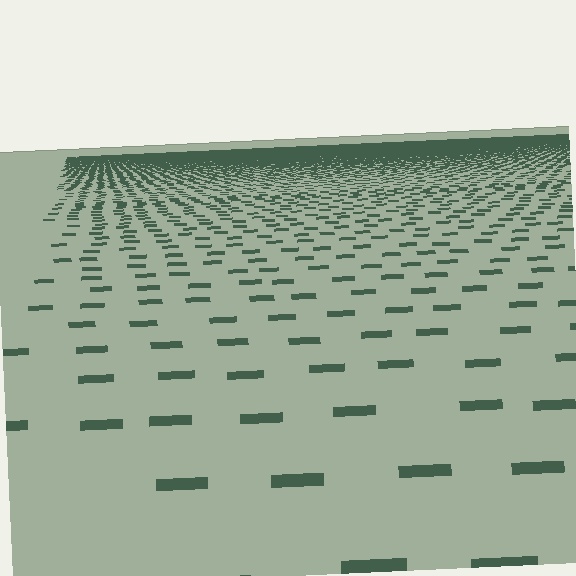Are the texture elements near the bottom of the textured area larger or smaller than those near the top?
Larger. Near the bottom, elements are closer to the viewer and appear at a bigger on-screen size.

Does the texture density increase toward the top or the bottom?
Density increases toward the top.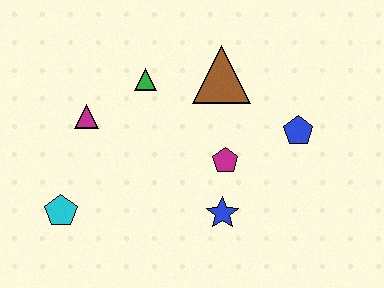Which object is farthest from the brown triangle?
The cyan pentagon is farthest from the brown triangle.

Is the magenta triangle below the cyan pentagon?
No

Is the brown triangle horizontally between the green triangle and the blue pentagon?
Yes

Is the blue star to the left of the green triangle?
No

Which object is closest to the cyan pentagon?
The magenta triangle is closest to the cyan pentagon.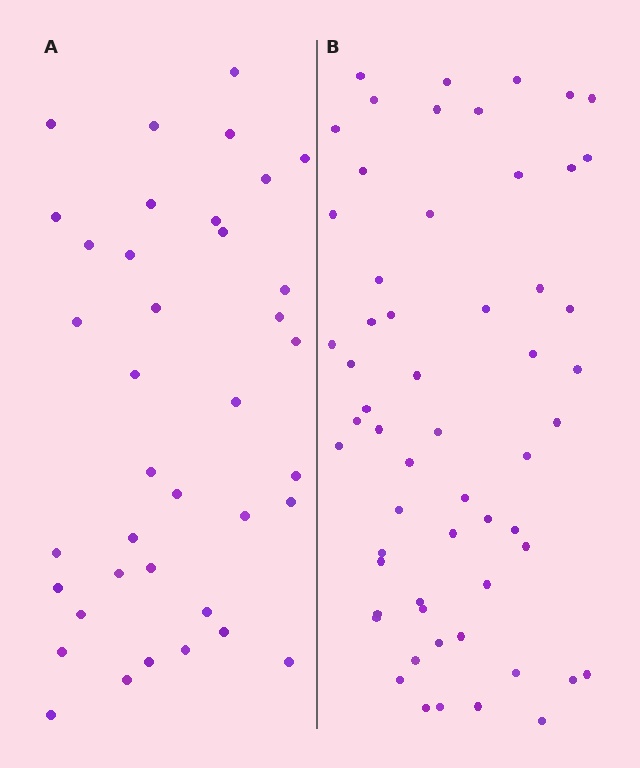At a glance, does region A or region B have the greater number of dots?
Region B (the right region) has more dots.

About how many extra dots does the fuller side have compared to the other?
Region B has approximately 20 more dots than region A.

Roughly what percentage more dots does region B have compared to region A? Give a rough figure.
About 55% more.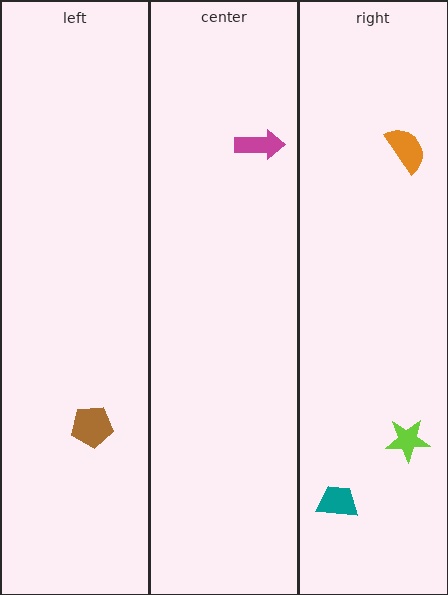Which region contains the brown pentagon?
The left region.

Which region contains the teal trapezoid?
The right region.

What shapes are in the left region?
The brown pentagon.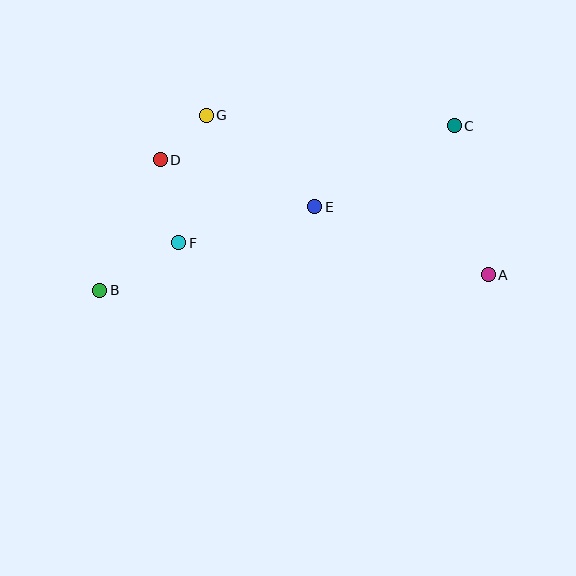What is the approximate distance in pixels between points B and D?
The distance between B and D is approximately 144 pixels.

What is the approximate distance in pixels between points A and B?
The distance between A and B is approximately 389 pixels.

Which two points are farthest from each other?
Points B and C are farthest from each other.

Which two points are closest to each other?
Points D and G are closest to each other.